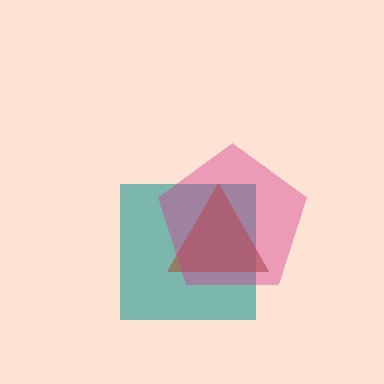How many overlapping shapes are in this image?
There are 3 overlapping shapes in the image.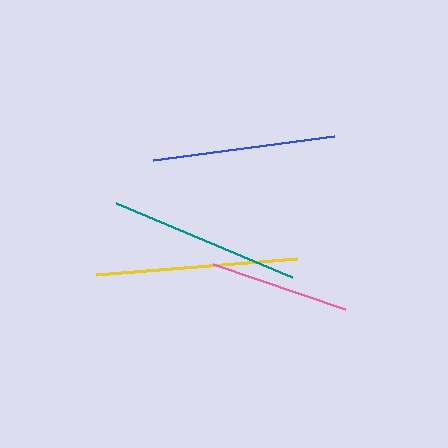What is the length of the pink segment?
The pink segment is approximately 140 pixels long.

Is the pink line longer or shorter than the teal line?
The teal line is longer than the pink line.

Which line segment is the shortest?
The pink line is the shortest at approximately 140 pixels.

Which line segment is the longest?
The yellow line is the longest at approximately 202 pixels.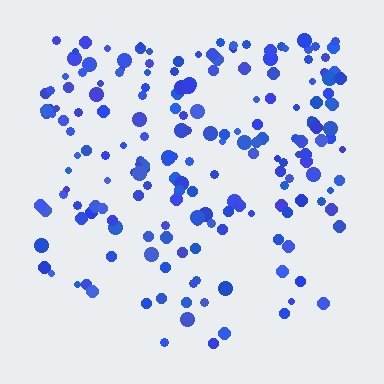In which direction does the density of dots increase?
From bottom to top, with the top side densest.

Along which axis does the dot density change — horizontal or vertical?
Vertical.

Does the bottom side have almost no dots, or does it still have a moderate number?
Still a moderate number, just noticeably fewer than the top.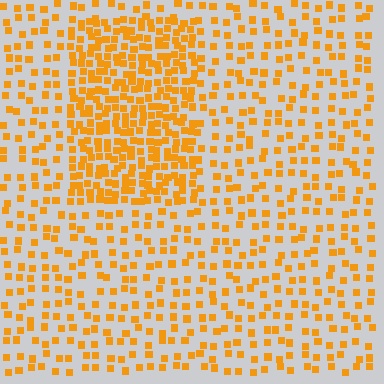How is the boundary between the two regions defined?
The boundary is defined by a change in element density (approximately 2.3x ratio). All elements are the same color, size, and shape.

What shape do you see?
I see a rectangle.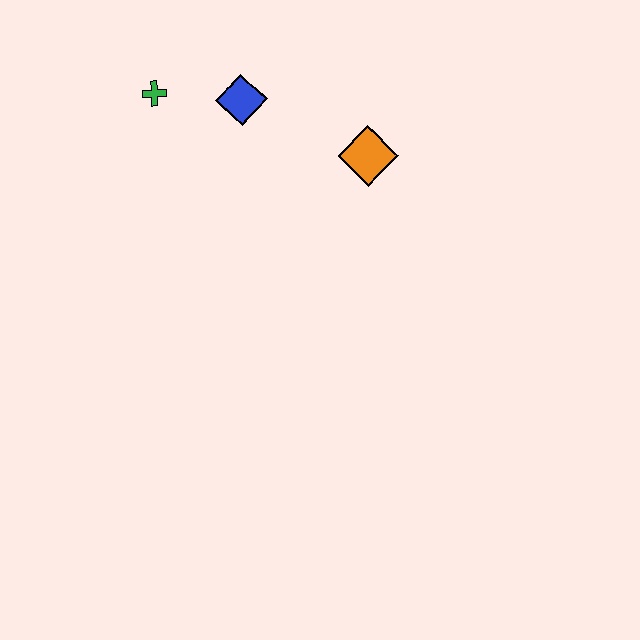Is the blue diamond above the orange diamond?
Yes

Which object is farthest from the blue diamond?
The orange diamond is farthest from the blue diamond.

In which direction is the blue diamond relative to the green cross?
The blue diamond is to the right of the green cross.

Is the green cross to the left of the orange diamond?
Yes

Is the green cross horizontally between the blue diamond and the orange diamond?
No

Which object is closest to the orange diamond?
The blue diamond is closest to the orange diamond.